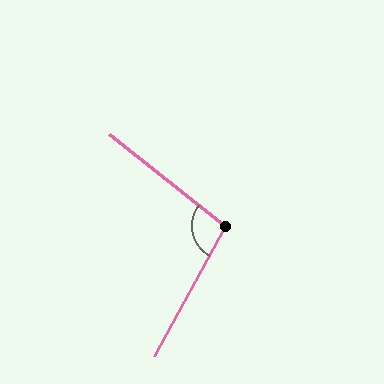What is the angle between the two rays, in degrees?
Approximately 100 degrees.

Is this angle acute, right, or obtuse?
It is obtuse.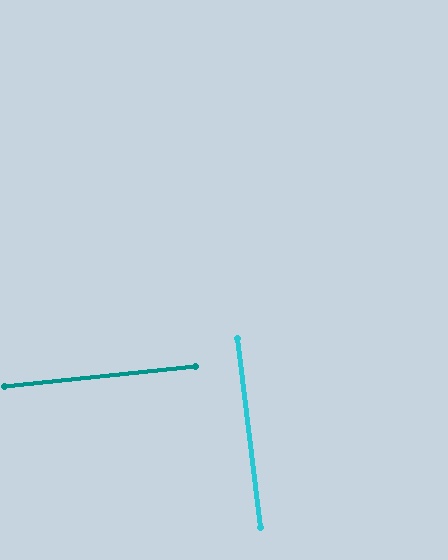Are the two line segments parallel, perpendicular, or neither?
Perpendicular — they meet at approximately 89°.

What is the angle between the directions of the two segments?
Approximately 89 degrees.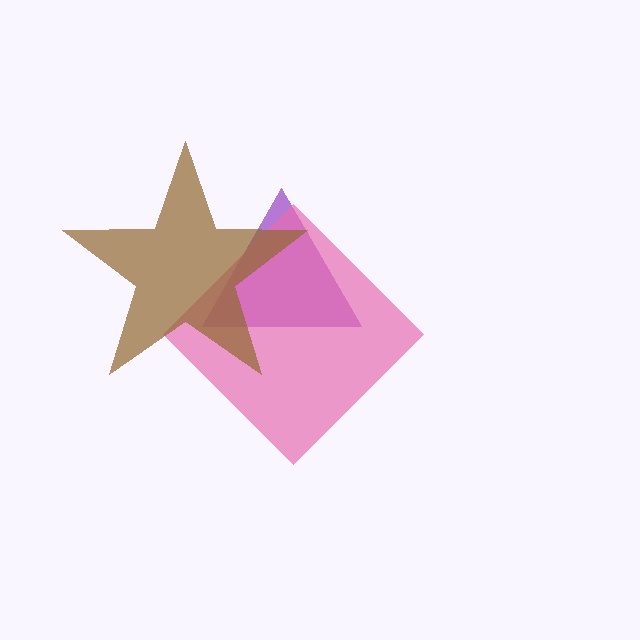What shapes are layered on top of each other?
The layered shapes are: a purple triangle, a pink diamond, a brown star.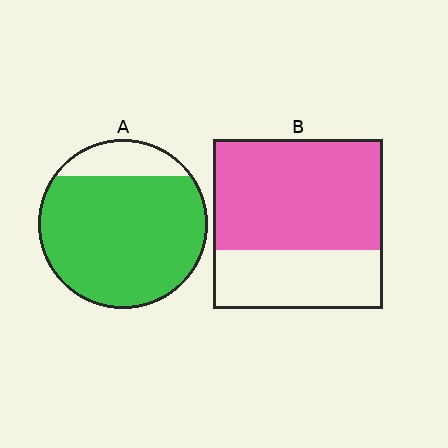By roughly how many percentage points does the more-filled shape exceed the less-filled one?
By roughly 20 percentage points (A over B).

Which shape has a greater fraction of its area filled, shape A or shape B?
Shape A.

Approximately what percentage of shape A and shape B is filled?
A is approximately 85% and B is approximately 65%.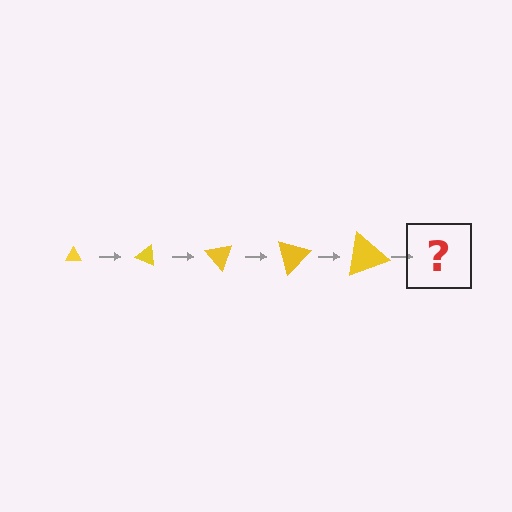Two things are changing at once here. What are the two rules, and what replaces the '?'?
The two rules are that the triangle grows larger each step and it rotates 25 degrees each step. The '?' should be a triangle, larger than the previous one and rotated 125 degrees from the start.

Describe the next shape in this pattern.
It should be a triangle, larger than the previous one and rotated 125 degrees from the start.